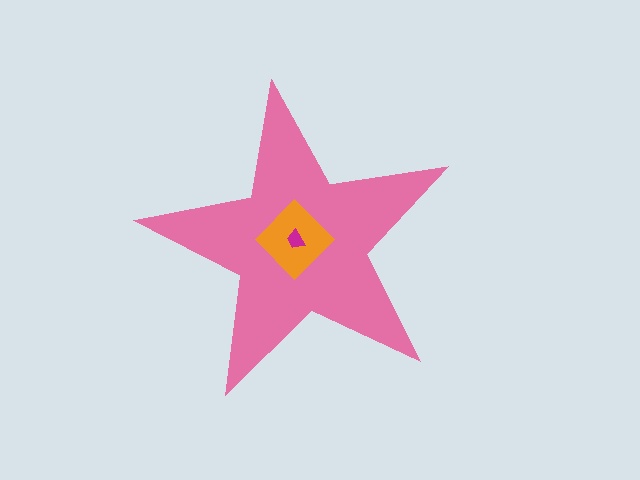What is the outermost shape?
The pink star.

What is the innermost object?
The magenta trapezoid.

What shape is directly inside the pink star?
The orange diamond.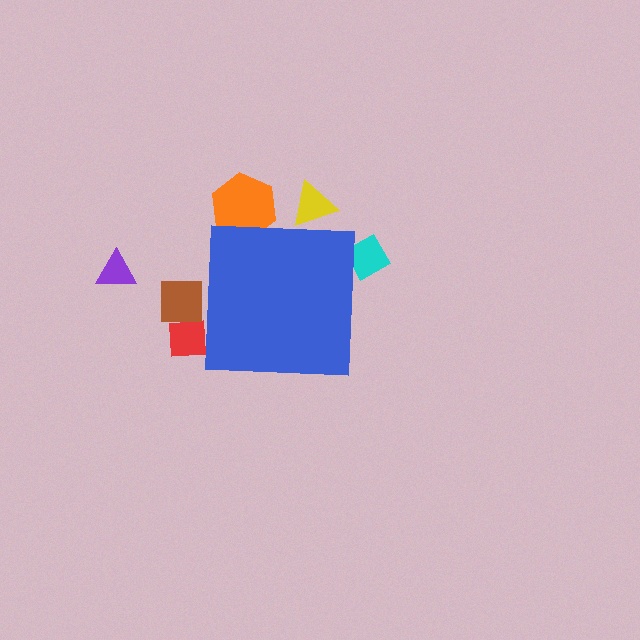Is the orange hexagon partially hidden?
Yes, the orange hexagon is partially hidden behind the blue square.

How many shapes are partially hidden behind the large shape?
5 shapes are partially hidden.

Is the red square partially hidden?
Yes, the red square is partially hidden behind the blue square.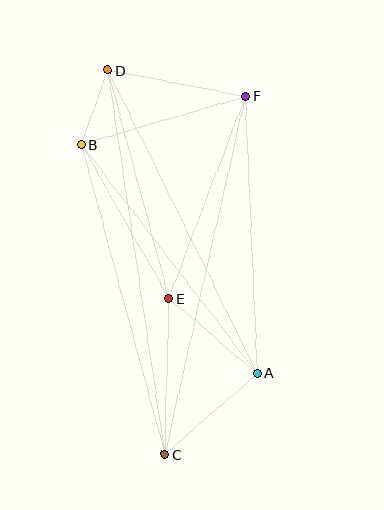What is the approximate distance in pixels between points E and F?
The distance between E and F is approximately 216 pixels.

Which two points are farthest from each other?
Points C and D are farthest from each other.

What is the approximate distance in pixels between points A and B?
The distance between A and B is approximately 288 pixels.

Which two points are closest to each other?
Points B and D are closest to each other.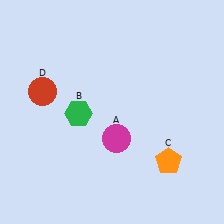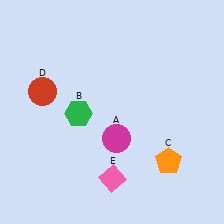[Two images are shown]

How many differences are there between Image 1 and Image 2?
There is 1 difference between the two images.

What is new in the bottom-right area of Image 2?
A pink diamond (E) was added in the bottom-right area of Image 2.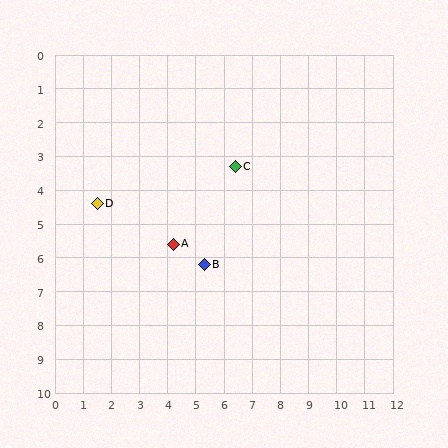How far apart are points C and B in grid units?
Points C and B are about 3.1 grid units apart.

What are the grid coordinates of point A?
Point A is at approximately (4.2, 5.6).